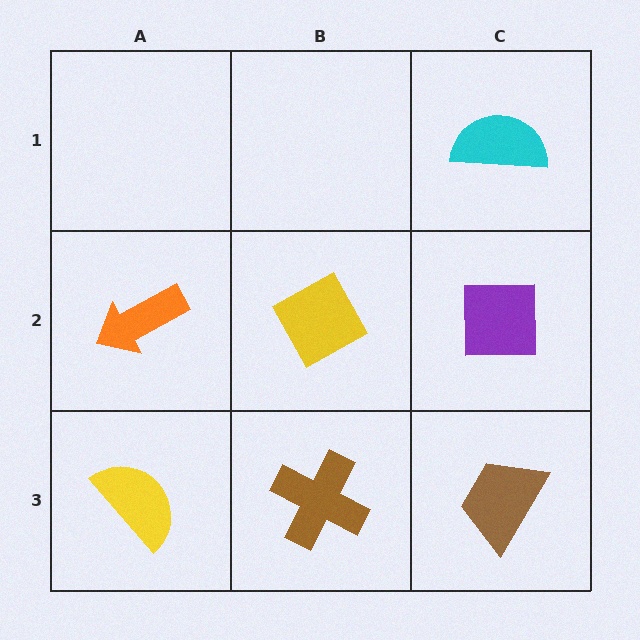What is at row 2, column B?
A yellow diamond.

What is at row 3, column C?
A brown trapezoid.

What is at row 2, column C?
A purple square.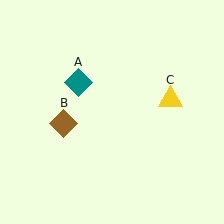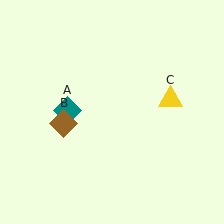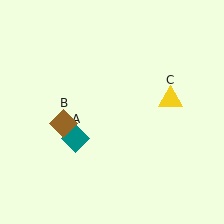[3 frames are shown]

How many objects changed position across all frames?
1 object changed position: teal diamond (object A).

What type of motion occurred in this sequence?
The teal diamond (object A) rotated counterclockwise around the center of the scene.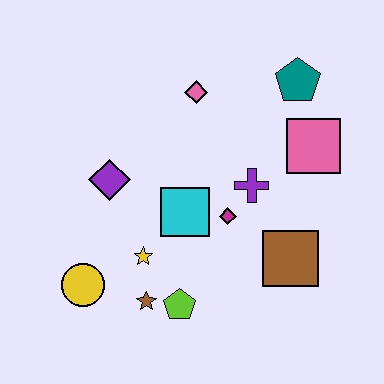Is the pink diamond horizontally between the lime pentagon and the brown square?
Yes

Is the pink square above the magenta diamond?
Yes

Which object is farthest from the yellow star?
The teal pentagon is farthest from the yellow star.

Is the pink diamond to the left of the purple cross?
Yes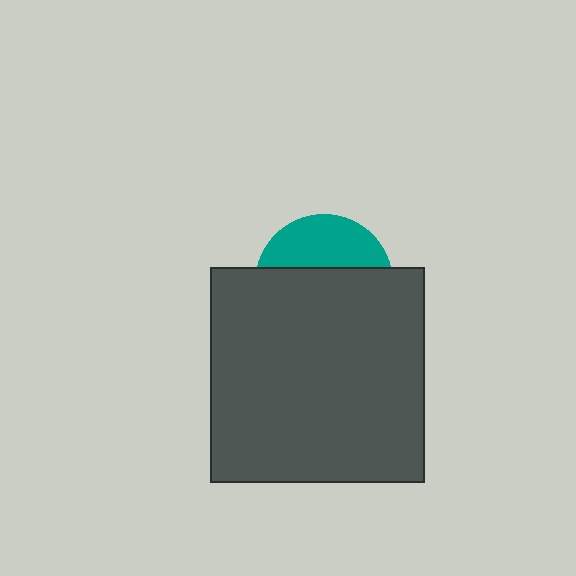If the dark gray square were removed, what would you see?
You would see the complete teal circle.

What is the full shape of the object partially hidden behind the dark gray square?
The partially hidden object is a teal circle.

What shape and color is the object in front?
The object in front is a dark gray square.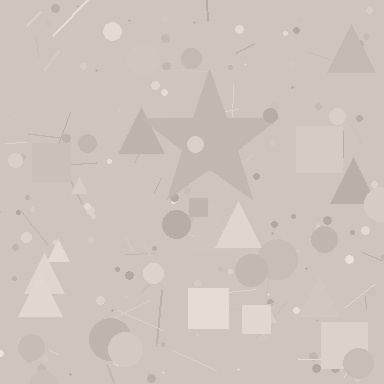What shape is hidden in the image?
A star is hidden in the image.